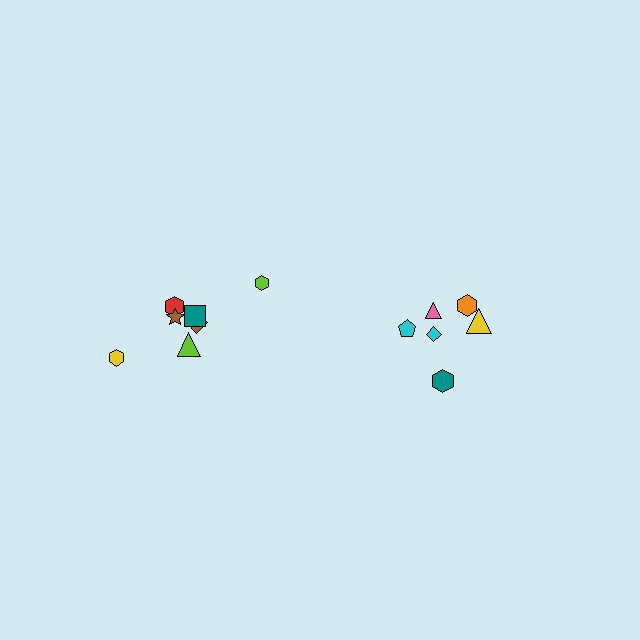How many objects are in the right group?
There are 6 objects.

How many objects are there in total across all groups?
There are 14 objects.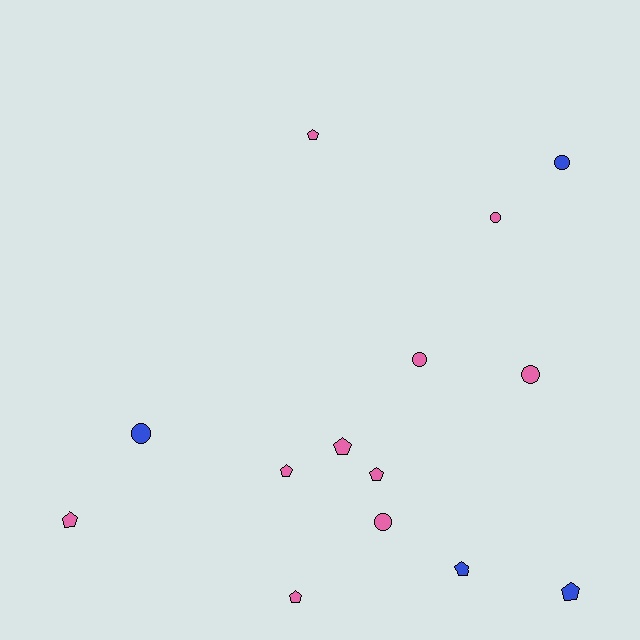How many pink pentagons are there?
There are 6 pink pentagons.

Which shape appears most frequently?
Pentagon, with 8 objects.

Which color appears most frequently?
Pink, with 10 objects.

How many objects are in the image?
There are 14 objects.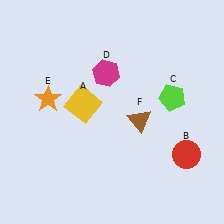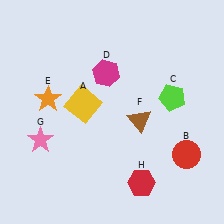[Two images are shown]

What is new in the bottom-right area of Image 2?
A red hexagon (H) was added in the bottom-right area of Image 2.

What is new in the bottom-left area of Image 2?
A pink star (G) was added in the bottom-left area of Image 2.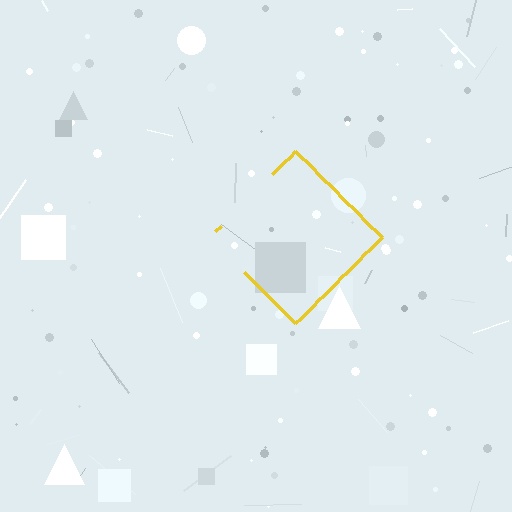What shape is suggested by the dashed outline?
The dashed outline suggests a diamond.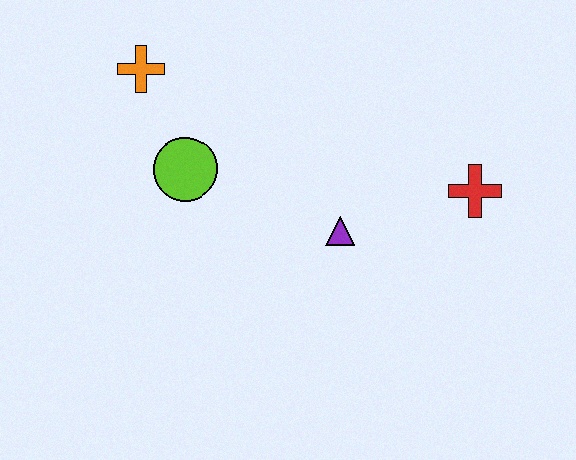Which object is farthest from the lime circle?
The red cross is farthest from the lime circle.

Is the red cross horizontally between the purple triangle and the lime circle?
No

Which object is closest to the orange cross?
The lime circle is closest to the orange cross.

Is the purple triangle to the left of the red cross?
Yes